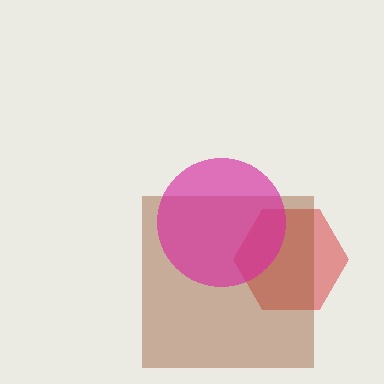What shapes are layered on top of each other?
The layered shapes are: a red hexagon, a brown square, a magenta circle.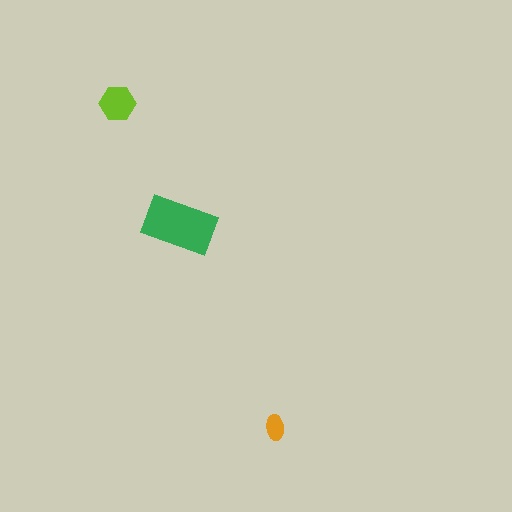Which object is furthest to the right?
The orange ellipse is rightmost.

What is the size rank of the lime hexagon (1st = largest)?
2nd.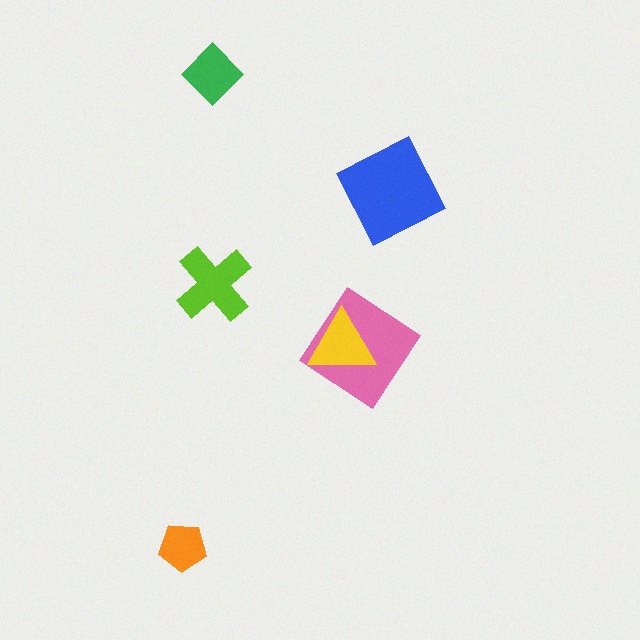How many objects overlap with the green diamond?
0 objects overlap with the green diamond.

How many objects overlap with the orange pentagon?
0 objects overlap with the orange pentagon.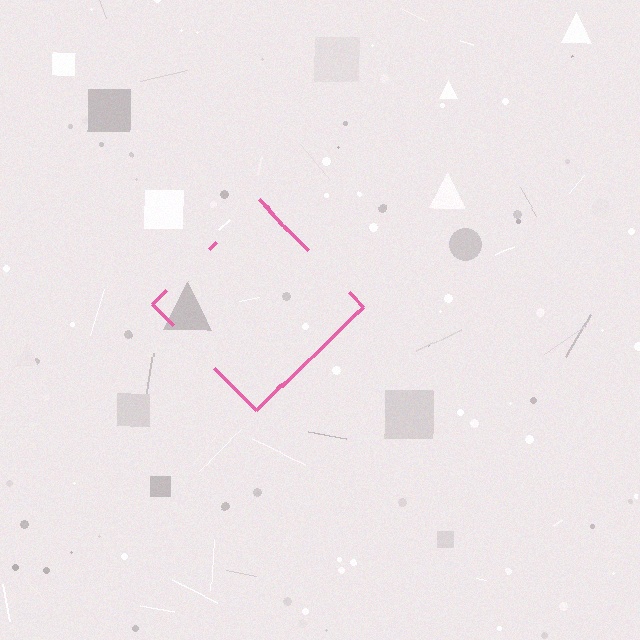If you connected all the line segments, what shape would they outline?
They would outline a diamond.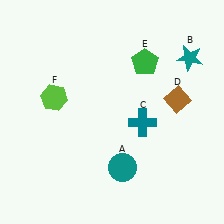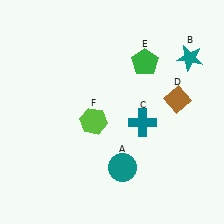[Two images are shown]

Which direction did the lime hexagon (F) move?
The lime hexagon (F) moved right.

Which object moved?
The lime hexagon (F) moved right.